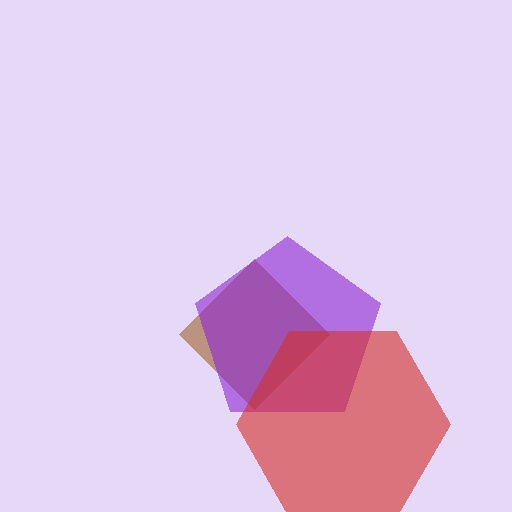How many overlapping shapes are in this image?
There are 3 overlapping shapes in the image.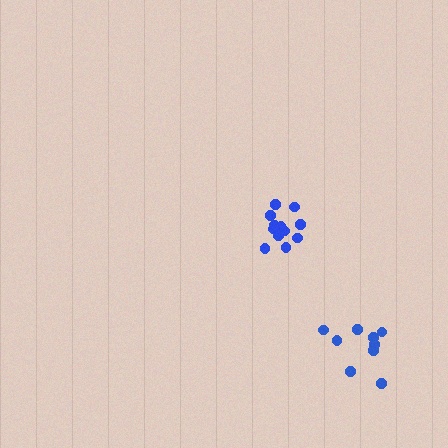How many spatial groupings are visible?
There are 2 spatial groupings.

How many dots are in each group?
Group 1: 9 dots, Group 2: 13 dots (22 total).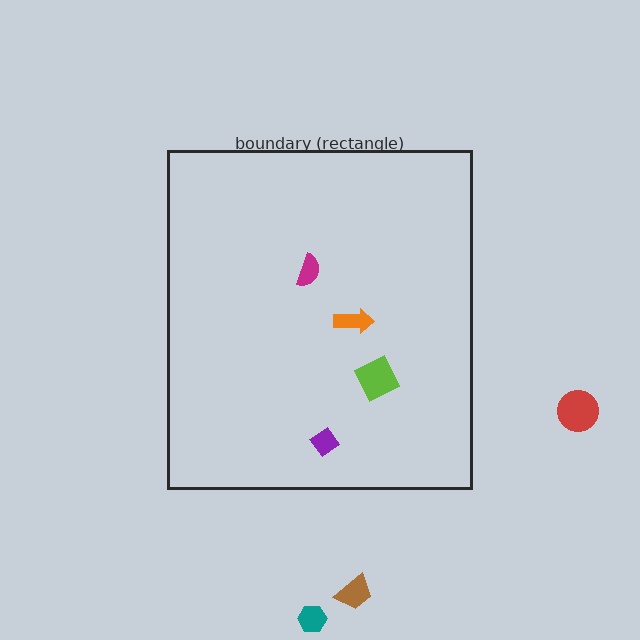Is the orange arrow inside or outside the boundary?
Inside.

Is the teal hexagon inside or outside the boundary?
Outside.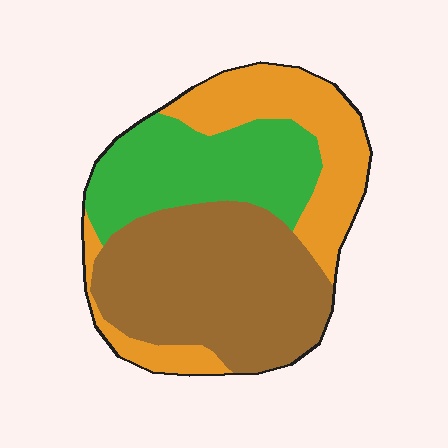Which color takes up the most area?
Brown, at roughly 45%.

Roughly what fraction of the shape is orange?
Orange takes up between a quarter and a half of the shape.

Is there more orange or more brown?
Brown.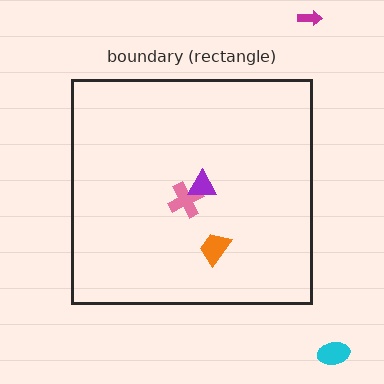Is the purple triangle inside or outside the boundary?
Inside.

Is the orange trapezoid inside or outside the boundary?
Inside.